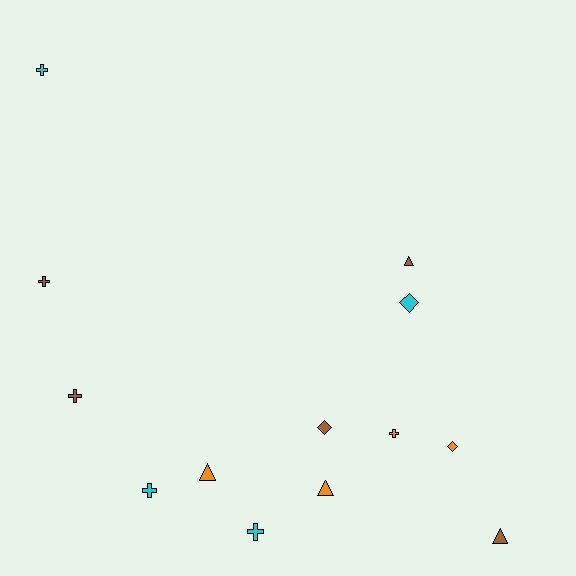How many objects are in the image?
There are 13 objects.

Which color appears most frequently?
Brown, with 5 objects.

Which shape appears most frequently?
Cross, with 6 objects.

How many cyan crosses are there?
There are 3 cyan crosses.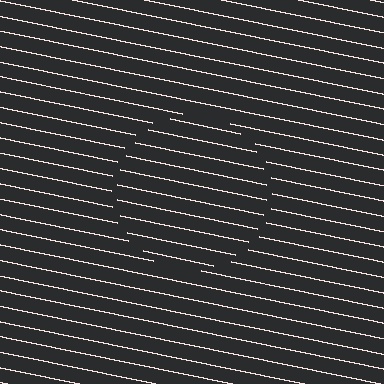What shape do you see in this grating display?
An illusory circle. The interior of the shape contains the same grating, shifted by half a period — the contour is defined by the phase discontinuity where line-ends from the inner and outer gratings abut.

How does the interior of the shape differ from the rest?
The interior of the shape contains the same grating, shifted by half a period — the contour is defined by the phase discontinuity where line-ends from the inner and outer gratings abut.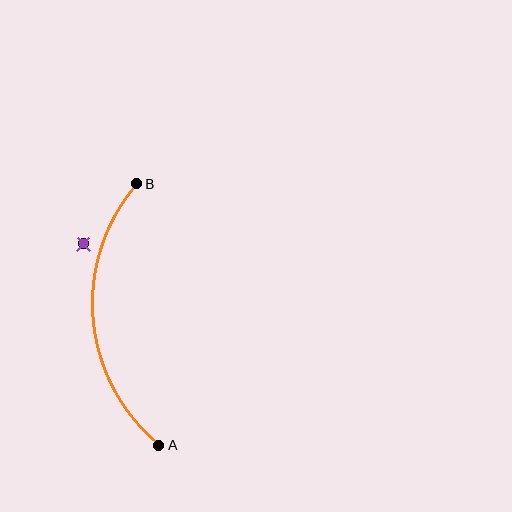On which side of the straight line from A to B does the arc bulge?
The arc bulges to the left of the straight line connecting A and B.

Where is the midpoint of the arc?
The arc midpoint is the point on the curve farthest from the straight line joining A and B. It sits to the left of that line.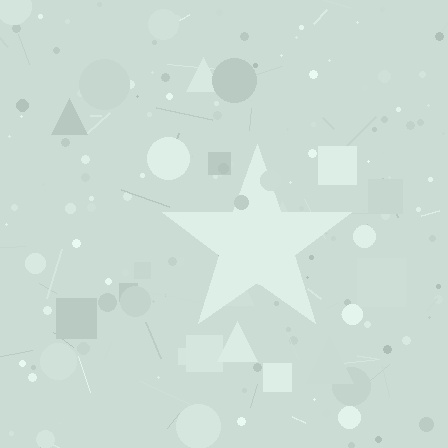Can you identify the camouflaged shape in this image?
The camouflaged shape is a star.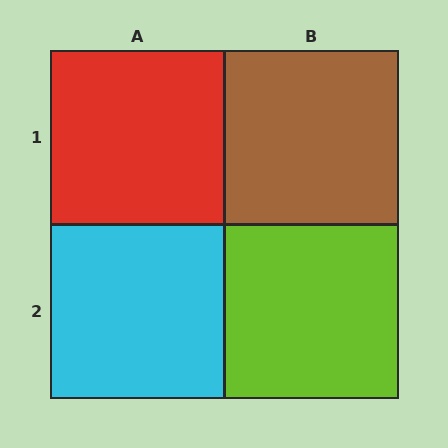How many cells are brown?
1 cell is brown.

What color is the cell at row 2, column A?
Cyan.